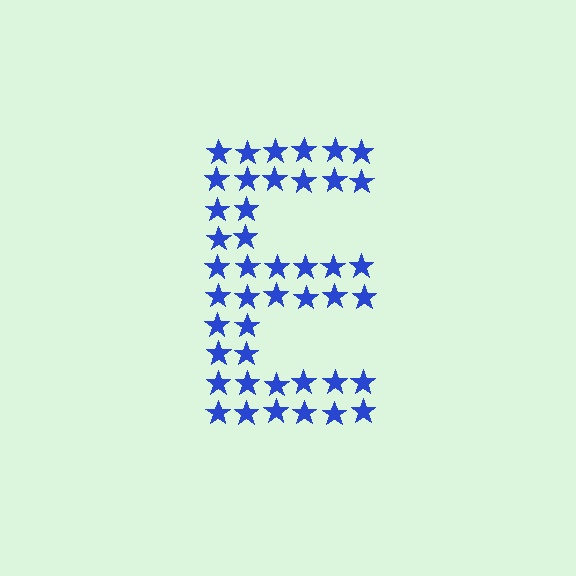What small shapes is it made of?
It is made of small stars.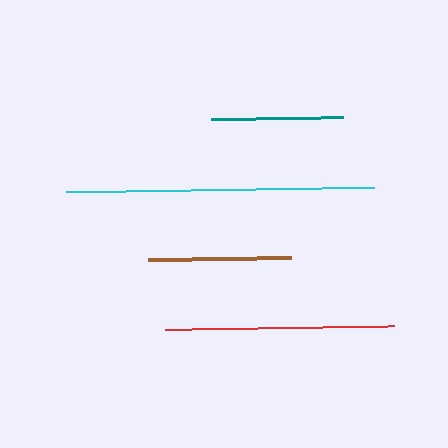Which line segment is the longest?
The cyan line is the longest at approximately 307 pixels.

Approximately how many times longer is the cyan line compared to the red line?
The cyan line is approximately 1.3 times the length of the red line.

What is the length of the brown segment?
The brown segment is approximately 143 pixels long.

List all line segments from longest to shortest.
From longest to shortest: cyan, red, brown, teal.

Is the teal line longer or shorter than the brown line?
The brown line is longer than the teal line.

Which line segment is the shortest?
The teal line is the shortest at approximately 132 pixels.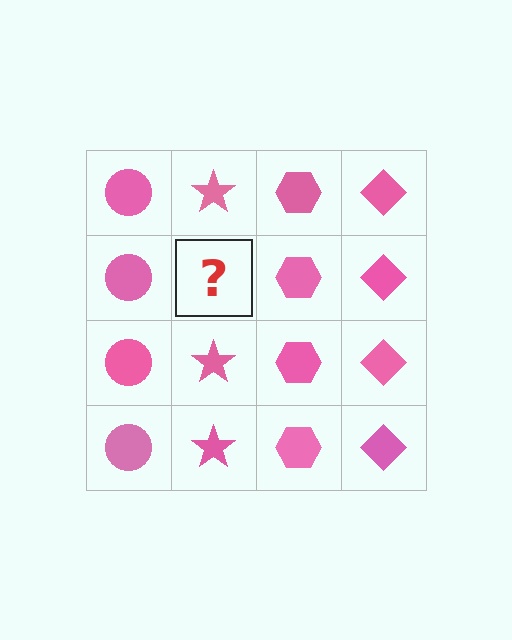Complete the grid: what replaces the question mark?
The question mark should be replaced with a pink star.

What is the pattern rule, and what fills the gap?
The rule is that each column has a consistent shape. The gap should be filled with a pink star.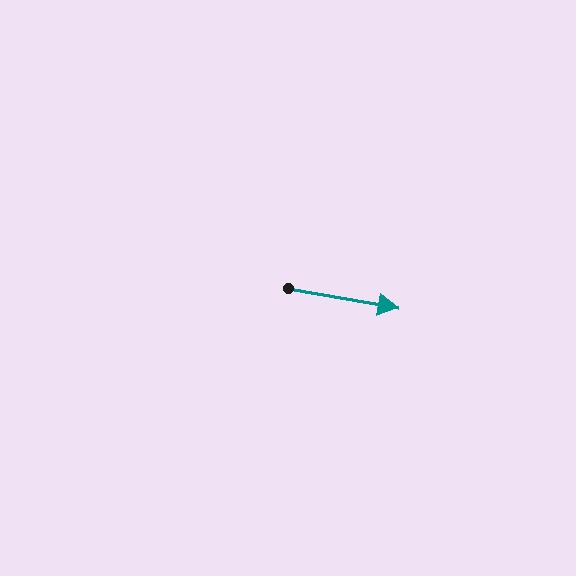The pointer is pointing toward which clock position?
Roughly 3 o'clock.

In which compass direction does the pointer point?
East.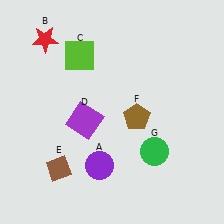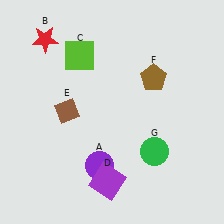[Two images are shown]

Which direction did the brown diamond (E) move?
The brown diamond (E) moved up.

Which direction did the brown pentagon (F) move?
The brown pentagon (F) moved up.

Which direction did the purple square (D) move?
The purple square (D) moved down.